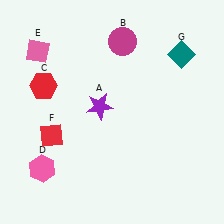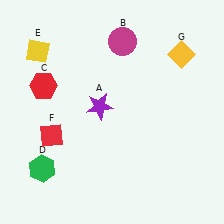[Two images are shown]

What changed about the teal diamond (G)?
In Image 1, G is teal. In Image 2, it changed to yellow.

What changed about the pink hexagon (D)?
In Image 1, D is pink. In Image 2, it changed to green.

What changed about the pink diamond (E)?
In Image 1, E is pink. In Image 2, it changed to yellow.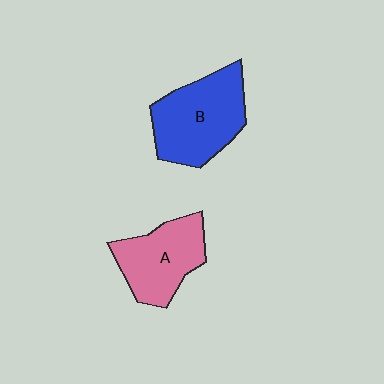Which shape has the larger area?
Shape B (blue).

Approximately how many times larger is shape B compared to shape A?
Approximately 1.2 times.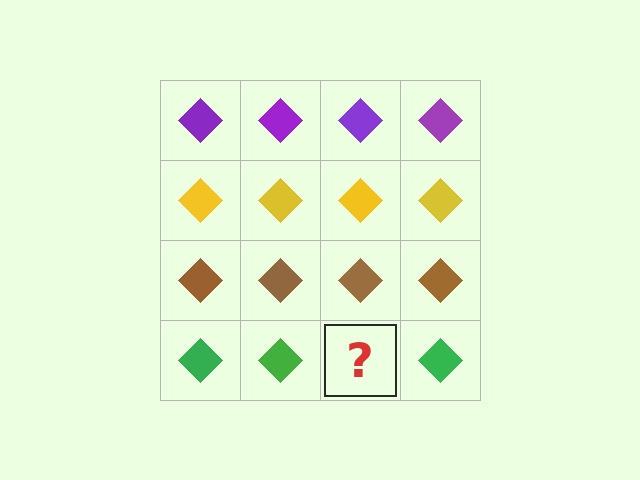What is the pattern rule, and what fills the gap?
The rule is that each row has a consistent color. The gap should be filled with a green diamond.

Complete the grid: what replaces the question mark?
The question mark should be replaced with a green diamond.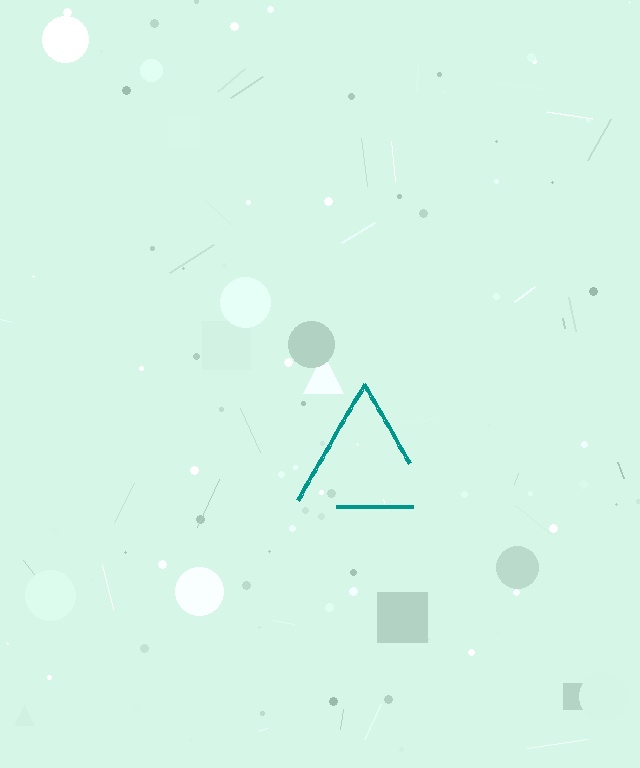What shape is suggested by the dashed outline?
The dashed outline suggests a triangle.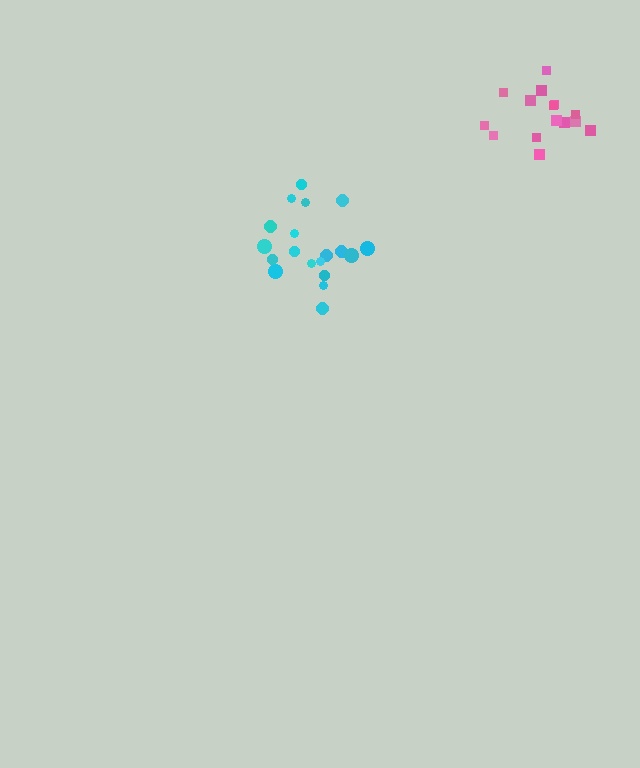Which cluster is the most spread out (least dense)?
Pink.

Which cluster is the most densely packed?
Cyan.